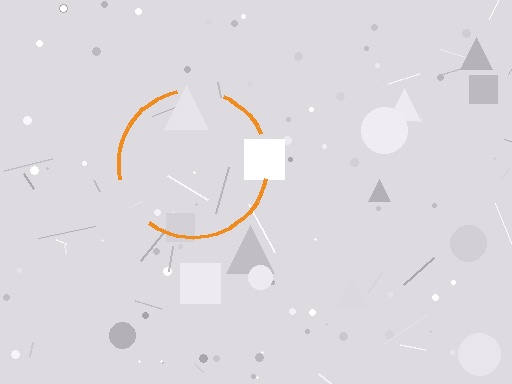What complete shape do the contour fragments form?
The contour fragments form a circle.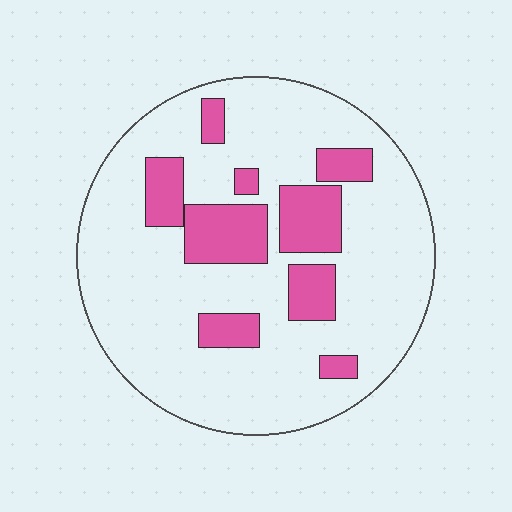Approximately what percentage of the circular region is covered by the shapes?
Approximately 20%.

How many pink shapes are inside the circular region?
9.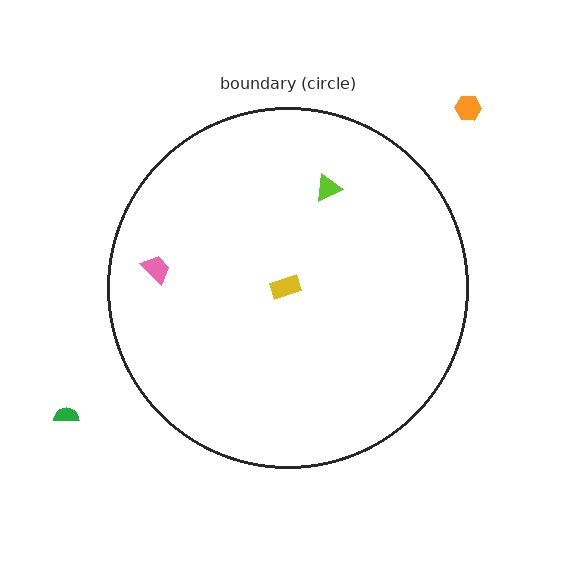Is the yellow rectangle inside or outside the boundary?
Inside.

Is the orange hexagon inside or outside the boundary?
Outside.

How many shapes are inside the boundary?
3 inside, 2 outside.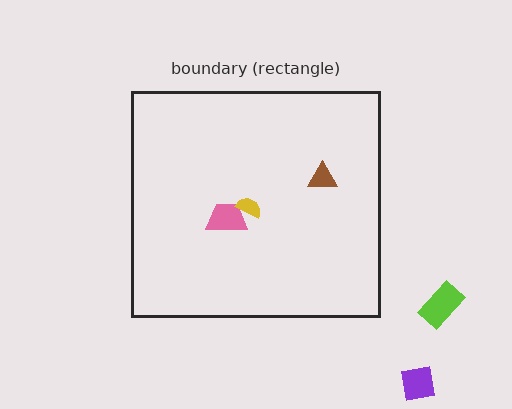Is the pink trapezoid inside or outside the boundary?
Inside.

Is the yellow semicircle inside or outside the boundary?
Inside.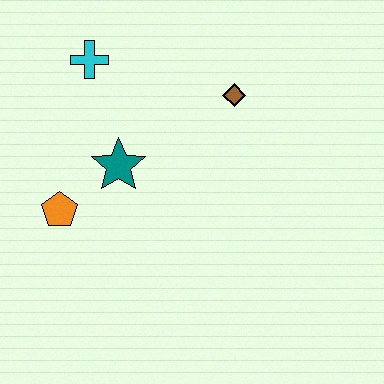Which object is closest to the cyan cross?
The teal star is closest to the cyan cross.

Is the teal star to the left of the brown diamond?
Yes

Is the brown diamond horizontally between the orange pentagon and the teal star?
No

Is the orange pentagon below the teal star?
Yes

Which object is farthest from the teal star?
The brown diamond is farthest from the teal star.